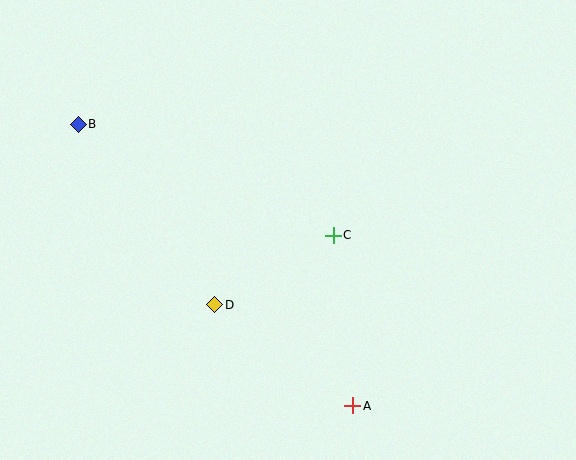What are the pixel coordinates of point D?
Point D is at (215, 305).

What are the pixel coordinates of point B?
Point B is at (78, 124).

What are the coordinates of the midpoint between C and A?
The midpoint between C and A is at (343, 320).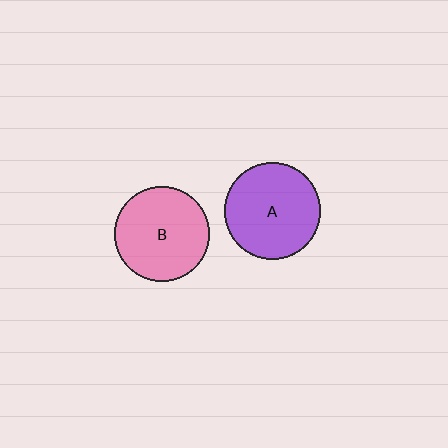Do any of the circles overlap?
No, none of the circles overlap.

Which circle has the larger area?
Circle A (purple).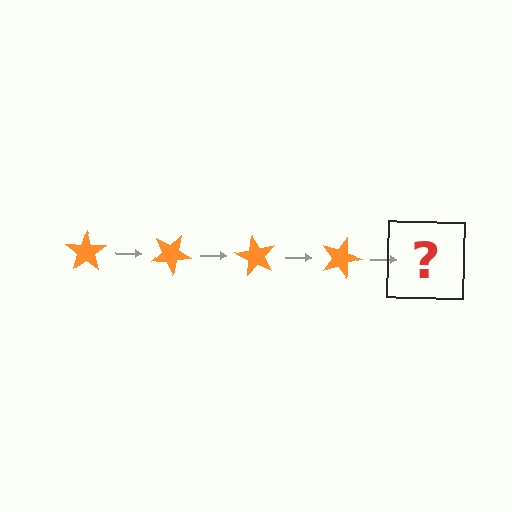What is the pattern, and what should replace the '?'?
The pattern is that the star rotates 30 degrees each step. The '?' should be an orange star rotated 120 degrees.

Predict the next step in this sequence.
The next step is an orange star rotated 120 degrees.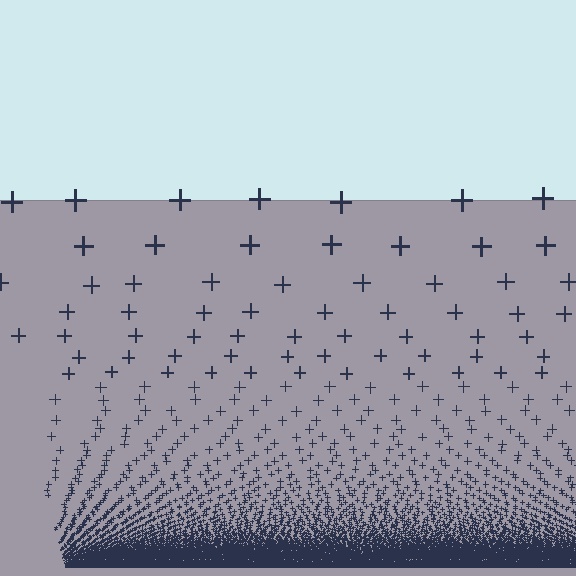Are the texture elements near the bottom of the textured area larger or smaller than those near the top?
Smaller. The gradient is inverted — elements near the bottom are smaller and denser.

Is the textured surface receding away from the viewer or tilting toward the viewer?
The surface appears to tilt toward the viewer. Texture elements get larger and sparser toward the top.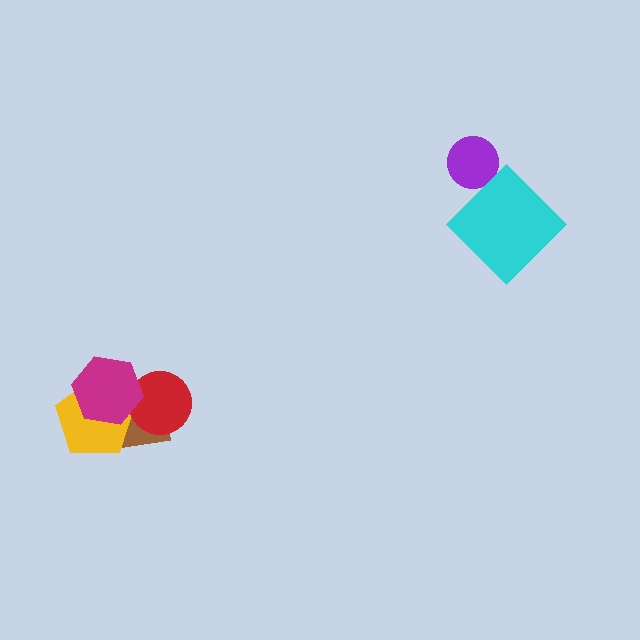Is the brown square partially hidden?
Yes, it is partially covered by another shape.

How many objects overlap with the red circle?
2 objects overlap with the red circle.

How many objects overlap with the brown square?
3 objects overlap with the brown square.